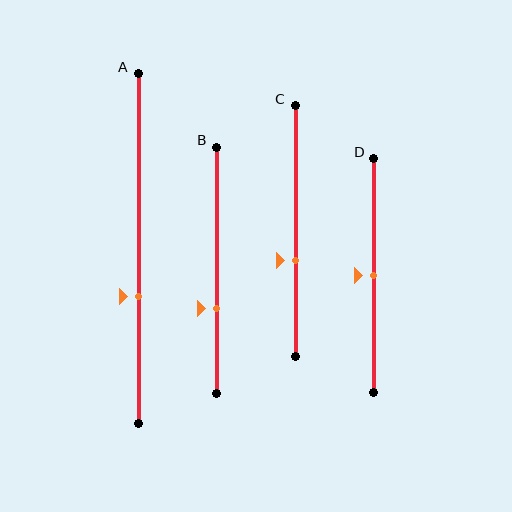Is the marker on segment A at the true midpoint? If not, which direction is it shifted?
No, the marker on segment A is shifted downward by about 14% of the segment length.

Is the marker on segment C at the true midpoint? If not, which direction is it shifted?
No, the marker on segment C is shifted downward by about 12% of the segment length.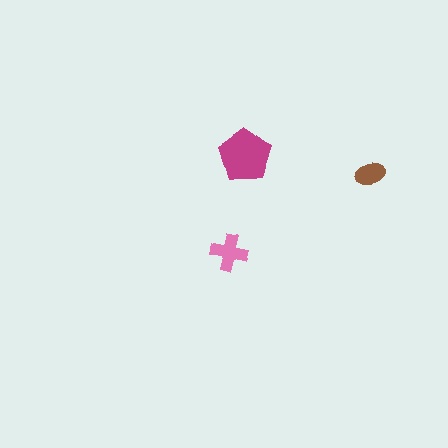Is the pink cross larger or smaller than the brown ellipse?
Larger.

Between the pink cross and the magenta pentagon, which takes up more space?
The magenta pentagon.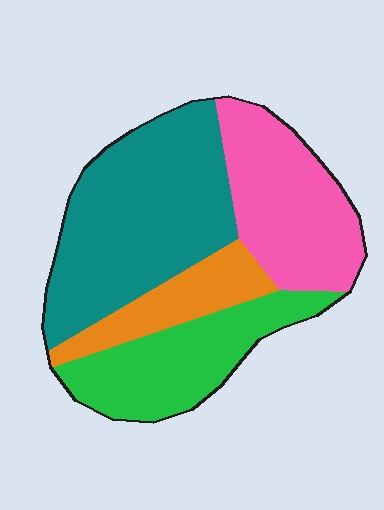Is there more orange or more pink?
Pink.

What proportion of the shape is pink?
Pink takes up about one quarter (1/4) of the shape.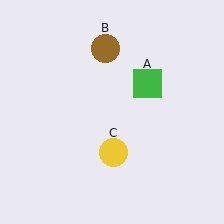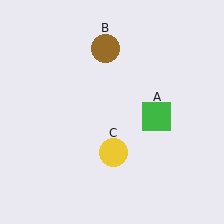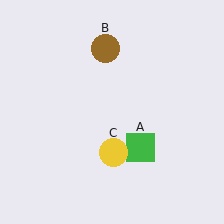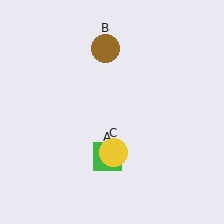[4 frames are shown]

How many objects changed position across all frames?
1 object changed position: green square (object A).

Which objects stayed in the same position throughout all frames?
Brown circle (object B) and yellow circle (object C) remained stationary.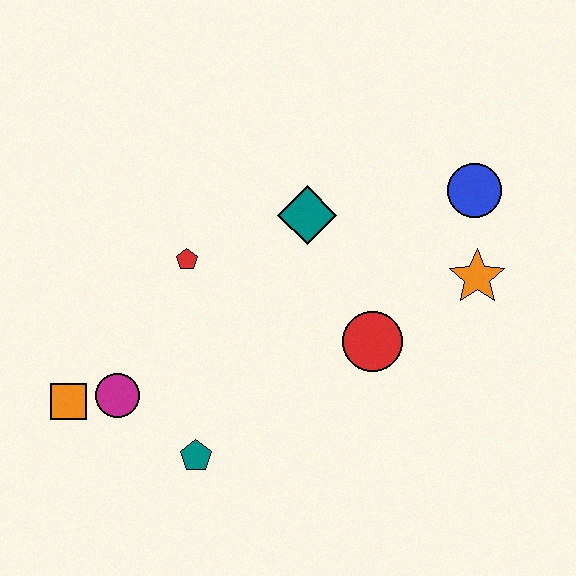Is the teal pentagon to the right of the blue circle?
No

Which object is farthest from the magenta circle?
The blue circle is farthest from the magenta circle.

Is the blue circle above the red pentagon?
Yes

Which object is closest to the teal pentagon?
The magenta circle is closest to the teal pentagon.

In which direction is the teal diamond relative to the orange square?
The teal diamond is to the right of the orange square.